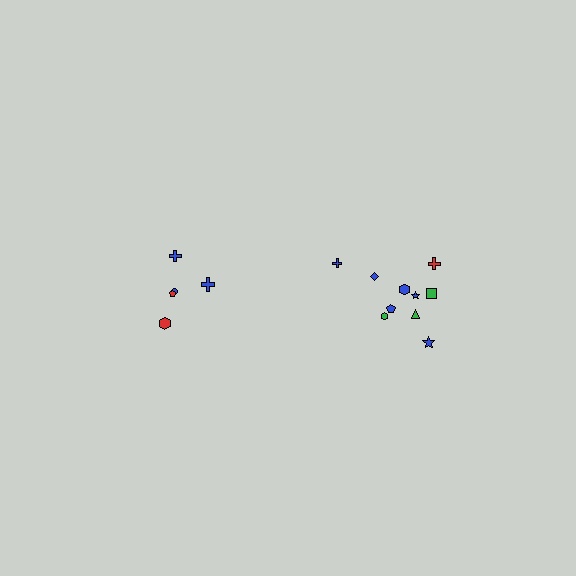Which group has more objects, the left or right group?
The right group.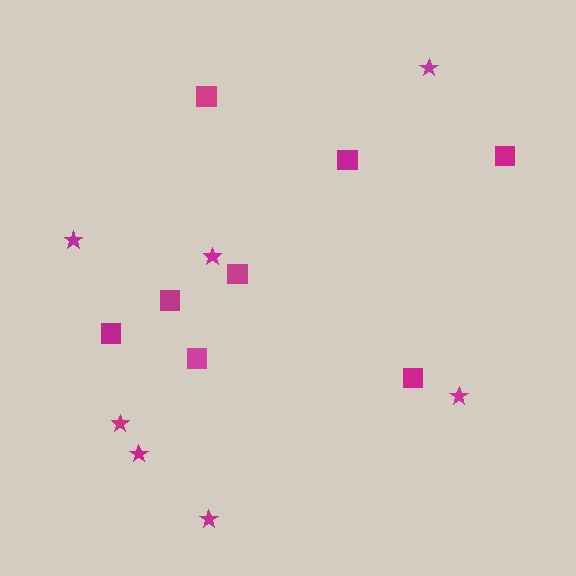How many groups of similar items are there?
There are 2 groups: one group of stars (7) and one group of squares (8).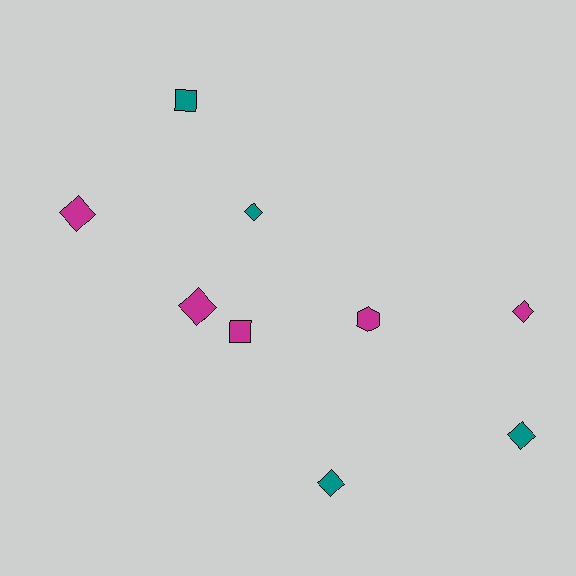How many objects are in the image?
There are 9 objects.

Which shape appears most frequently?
Diamond, with 6 objects.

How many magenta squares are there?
There is 1 magenta square.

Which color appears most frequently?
Magenta, with 5 objects.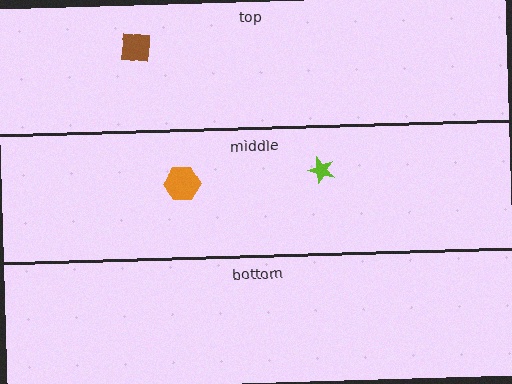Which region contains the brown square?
The top region.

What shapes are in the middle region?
The lime star, the orange hexagon.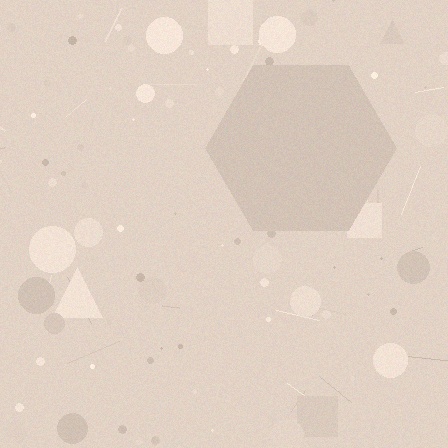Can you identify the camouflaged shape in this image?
The camouflaged shape is a hexagon.